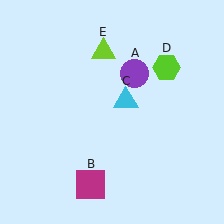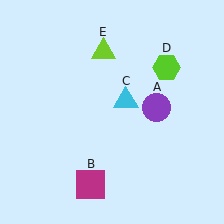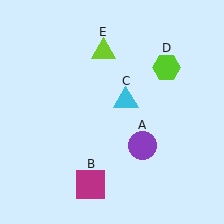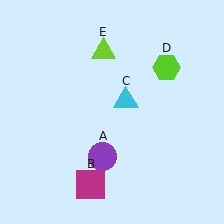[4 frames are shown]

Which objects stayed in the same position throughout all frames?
Magenta square (object B) and cyan triangle (object C) and lime hexagon (object D) and lime triangle (object E) remained stationary.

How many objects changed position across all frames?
1 object changed position: purple circle (object A).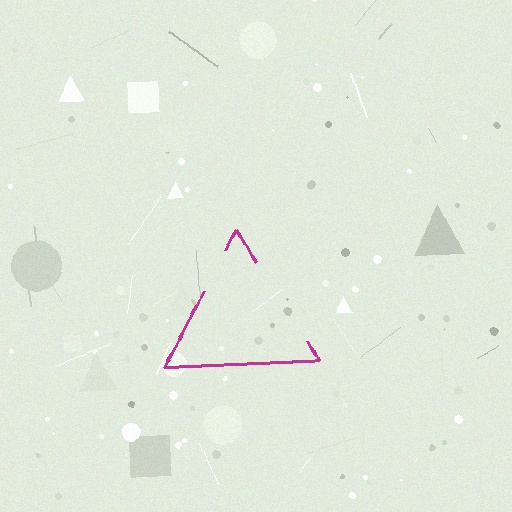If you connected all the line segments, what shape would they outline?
They would outline a triangle.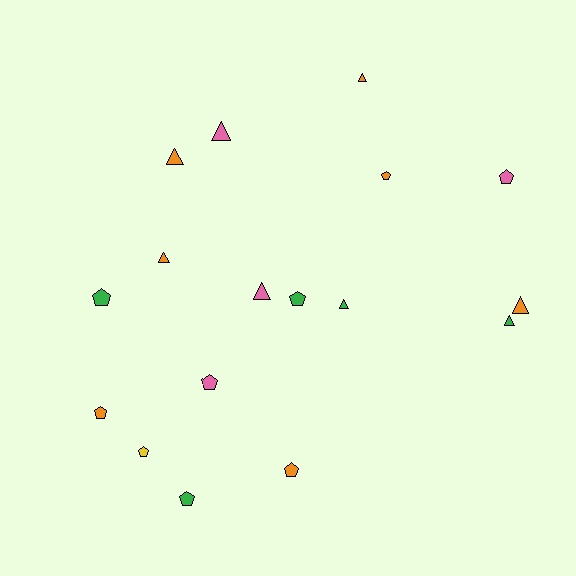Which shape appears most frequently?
Pentagon, with 9 objects.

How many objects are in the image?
There are 17 objects.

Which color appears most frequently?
Orange, with 7 objects.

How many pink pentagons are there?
There are 2 pink pentagons.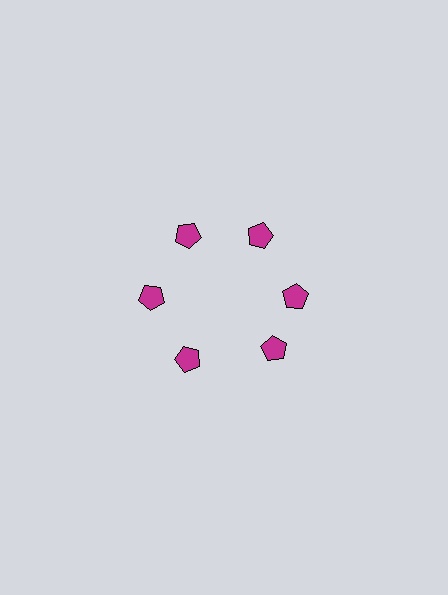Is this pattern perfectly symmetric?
No. The 6 magenta pentagons are arranged in a ring, but one element near the 5 o'clock position is rotated out of alignment along the ring, breaking the 6-fold rotational symmetry.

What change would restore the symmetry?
The symmetry would be restored by rotating it back into even spacing with its neighbors so that all 6 pentagons sit at equal angles and equal distance from the center.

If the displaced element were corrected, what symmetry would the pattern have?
It would have 6-fold rotational symmetry — the pattern would map onto itself every 60 degrees.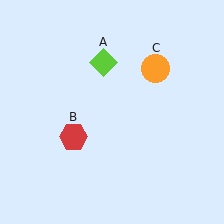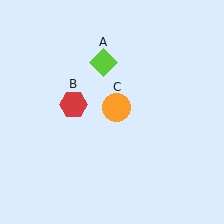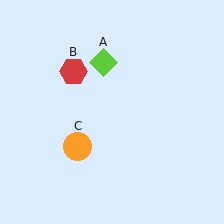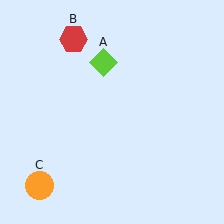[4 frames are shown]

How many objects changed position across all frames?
2 objects changed position: red hexagon (object B), orange circle (object C).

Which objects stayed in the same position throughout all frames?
Lime diamond (object A) remained stationary.